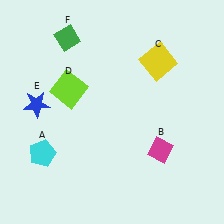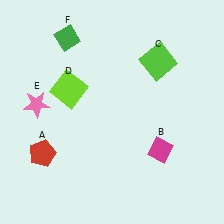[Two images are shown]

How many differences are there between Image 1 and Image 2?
There are 3 differences between the two images.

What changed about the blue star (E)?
In Image 1, E is blue. In Image 2, it changed to pink.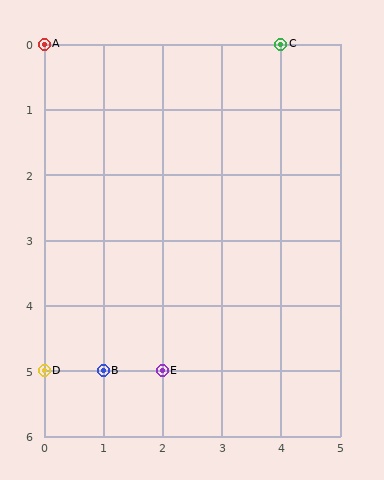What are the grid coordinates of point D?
Point D is at grid coordinates (0, 5).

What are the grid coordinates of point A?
Point A is at grid coordinates (0, 0).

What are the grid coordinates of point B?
Point B is at grid coordinates (1, 5).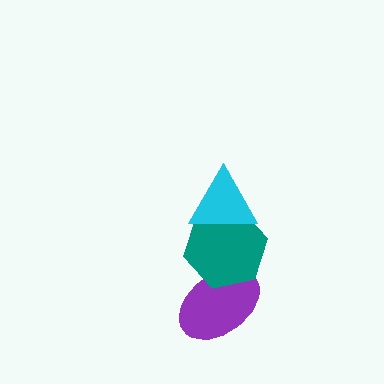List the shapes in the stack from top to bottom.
From top to bottom: the cyan triangle, the teal hexagon, the purple ellipse.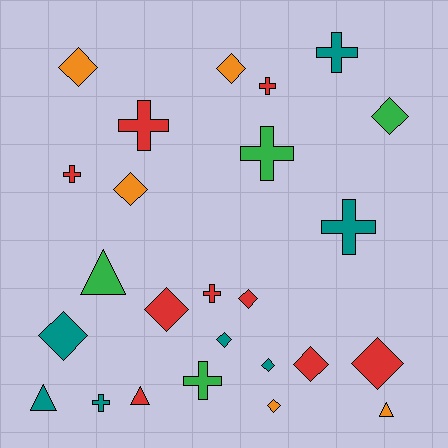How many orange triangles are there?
There is 1 orange triangle.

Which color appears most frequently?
Red, with 9 objects.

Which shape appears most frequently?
Diamond, with 12 objects.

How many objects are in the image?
There are 25 objects.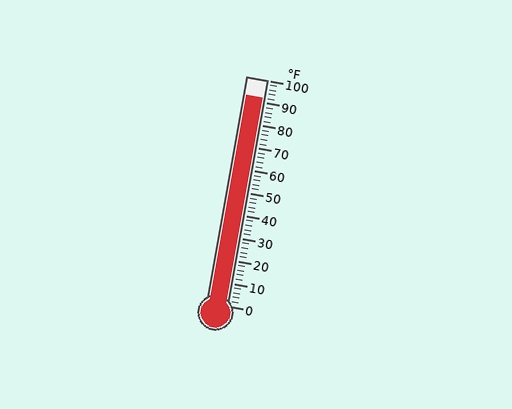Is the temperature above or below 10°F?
The temperature is above 10°F.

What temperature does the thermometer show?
The thermometer shows approximately 92°F.